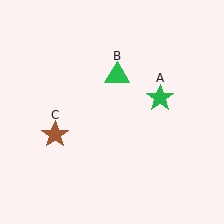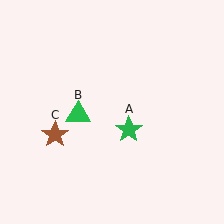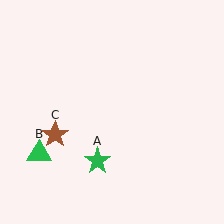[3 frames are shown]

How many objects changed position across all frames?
2 objects changed position: green star (object A), green triangle (object B).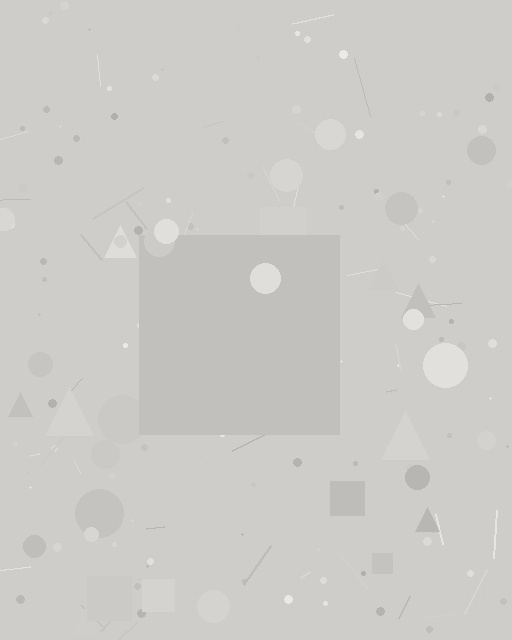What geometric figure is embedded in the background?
A square is embedded in the background.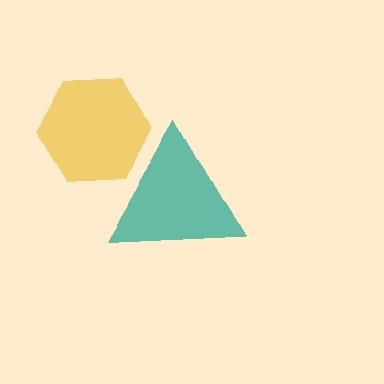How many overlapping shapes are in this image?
There are 2 overlapping shapes in the image.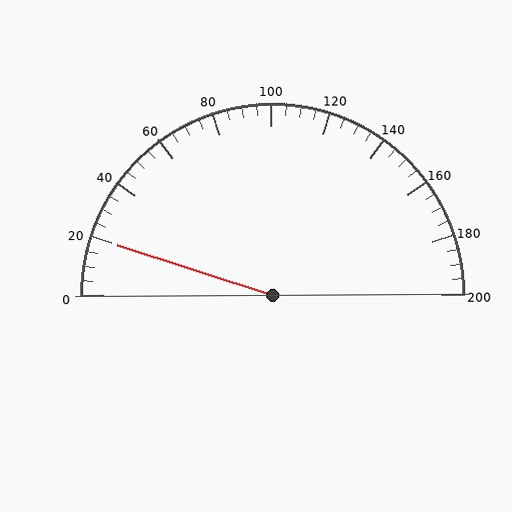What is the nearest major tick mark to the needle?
The nearest major tick mark is 20.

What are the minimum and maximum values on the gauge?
The gauge ranges from 0 to 200.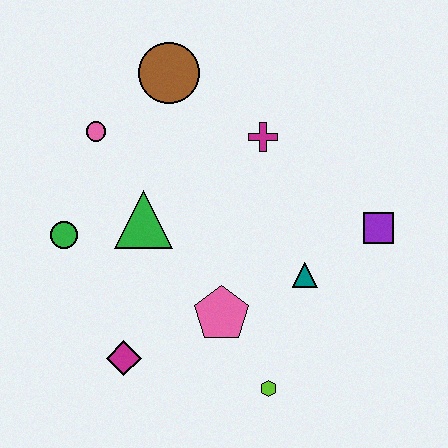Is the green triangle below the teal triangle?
No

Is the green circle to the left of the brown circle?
Yes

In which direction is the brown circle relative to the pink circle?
The brown circle is to the right of the pink circle.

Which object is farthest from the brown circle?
The lime hexagon is farthest from the brown circle.